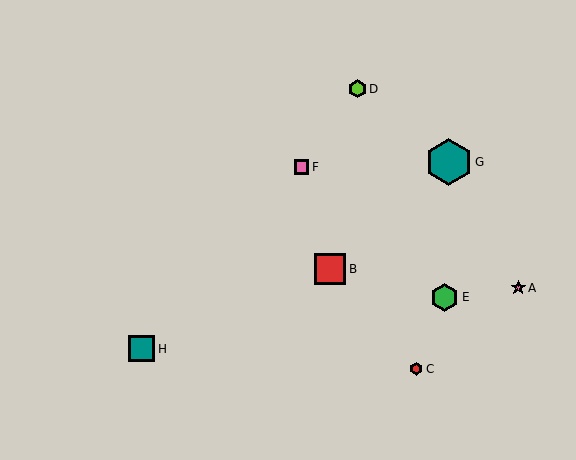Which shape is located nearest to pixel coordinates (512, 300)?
The pink star (labeled A) at (518, 288) is nearest to that location.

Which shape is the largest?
The teal hexagon (labeled G) is the largest.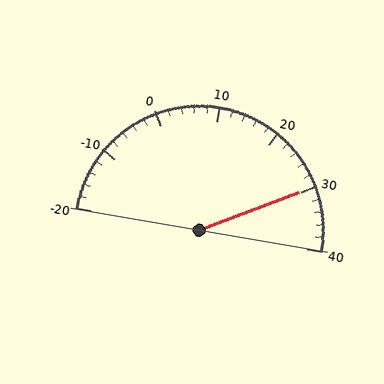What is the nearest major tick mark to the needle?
The nearest major tick mark is 30.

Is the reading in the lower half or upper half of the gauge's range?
The reading is in the upper half of the range (-20 to 40).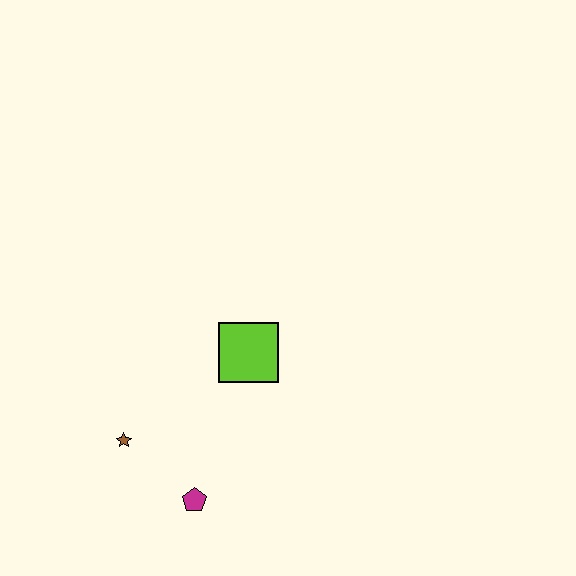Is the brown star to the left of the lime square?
Yes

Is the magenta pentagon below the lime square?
Yes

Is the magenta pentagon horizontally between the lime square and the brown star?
Yes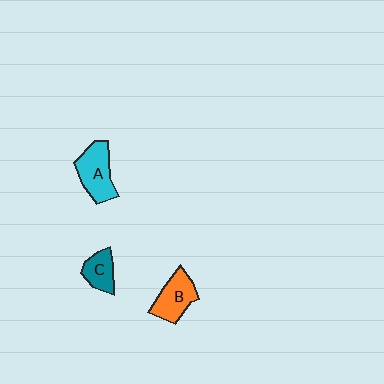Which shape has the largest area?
Shape A (cyan).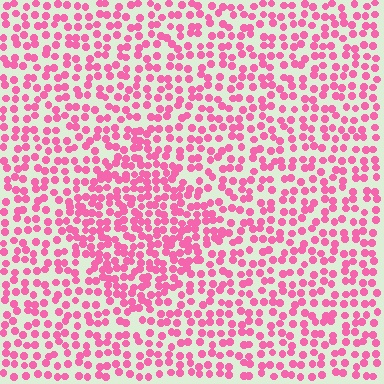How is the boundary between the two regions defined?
The boundary is defined by a change in element density (approximately 1.6x ratio). All elements are the same color, size, and shape.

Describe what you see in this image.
The image contains small pink elements arranged at two different densities. A diamond-shaped region is visible where the elements are more densely packed than the surrounding area.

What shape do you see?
I see a diamond.